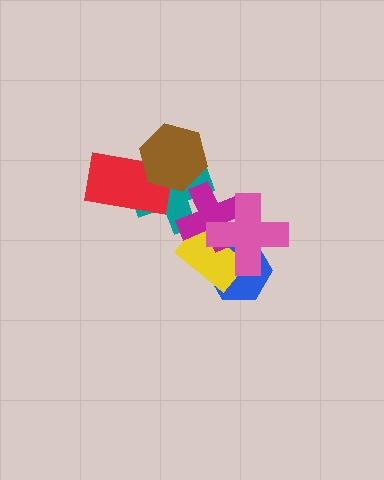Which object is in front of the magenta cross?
The pink cross is in front of the magenta cross.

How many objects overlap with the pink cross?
3 objects overlap with the pink cross.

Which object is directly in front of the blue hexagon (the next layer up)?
The yellow rectangle is directly in front of the blue hexagon.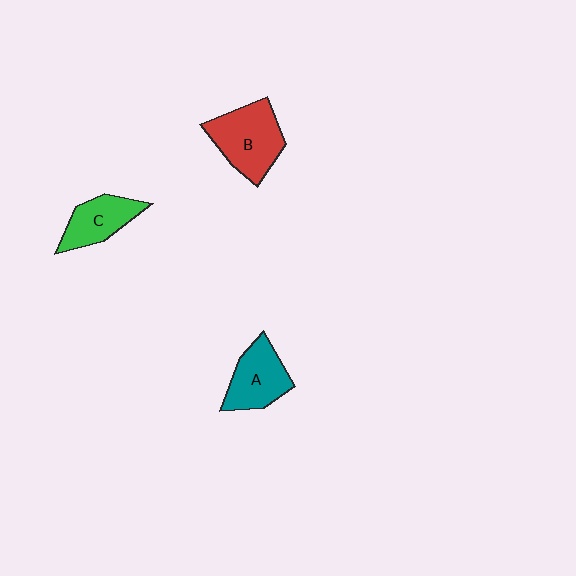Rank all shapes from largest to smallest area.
From largest to smallest: B (red), A (teal), C (green).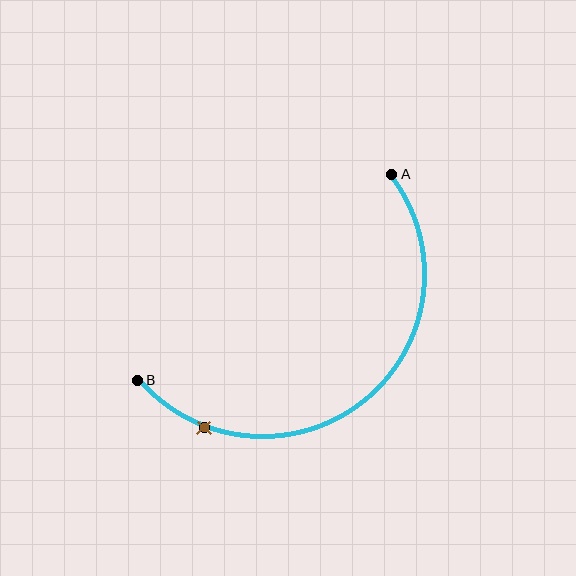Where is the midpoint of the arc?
The arc midpoint is the point on the curve farthest from the straight line joining A and B. It sits below and to the right of that line.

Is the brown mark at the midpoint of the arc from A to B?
No. The brown mark lies on the arc but is closer to endpoint B. The arc midpoint would be at the point on the curve equidistant along the arc from both A and B.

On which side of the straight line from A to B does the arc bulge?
The arc bulges below and to the right of the straight line connecting A and B.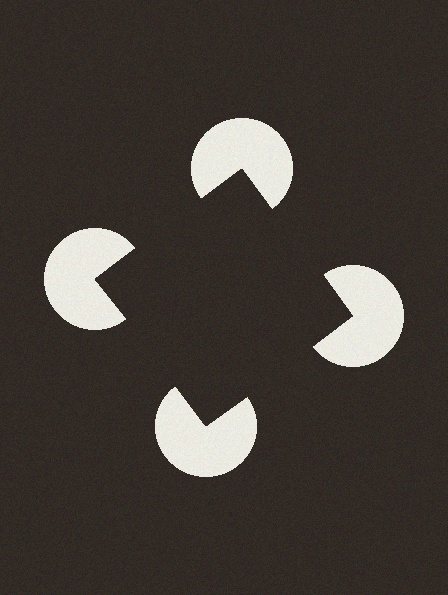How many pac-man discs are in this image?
There are 4 — one at each vertex of the illusory square.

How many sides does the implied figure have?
4 sides.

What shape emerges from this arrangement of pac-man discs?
An illusory square — its edges are inferred from the aligned wedge cuts in the pac-man discs, not physically drawn.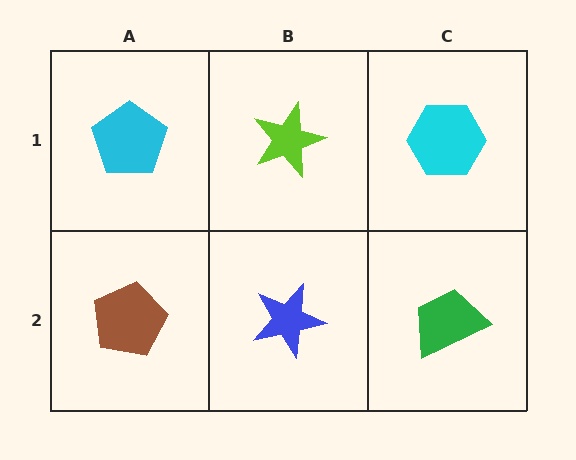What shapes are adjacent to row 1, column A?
A brown pentagon (row 2, column A), a lime star (row 1, column B).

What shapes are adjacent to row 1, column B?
A blue star (row 2, column B), a cyan pentagon (row 1, column A), a cyan hexagon (row 1, column C).